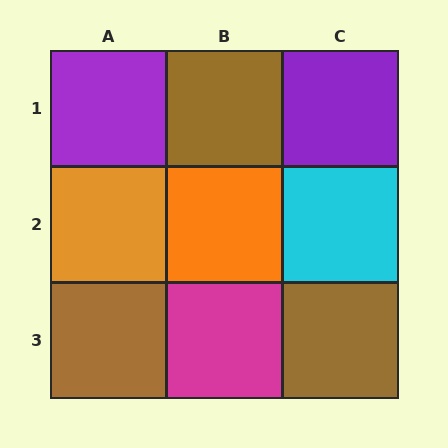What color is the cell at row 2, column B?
Orange.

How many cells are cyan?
1 cell is cyan.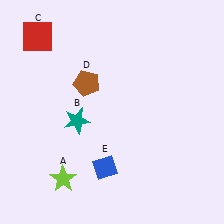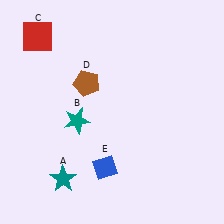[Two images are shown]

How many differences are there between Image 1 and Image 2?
There is 1 difference between the two images.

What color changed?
The star (A) changed from lime in Image 1 to teal in Image 2.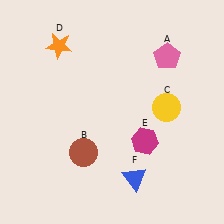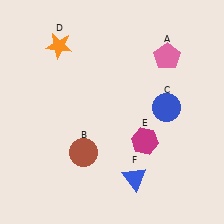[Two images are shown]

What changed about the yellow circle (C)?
In Image 1, C is yellow. In Image 2, it changed to blue.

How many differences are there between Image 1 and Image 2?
There is 1 difference between the two images.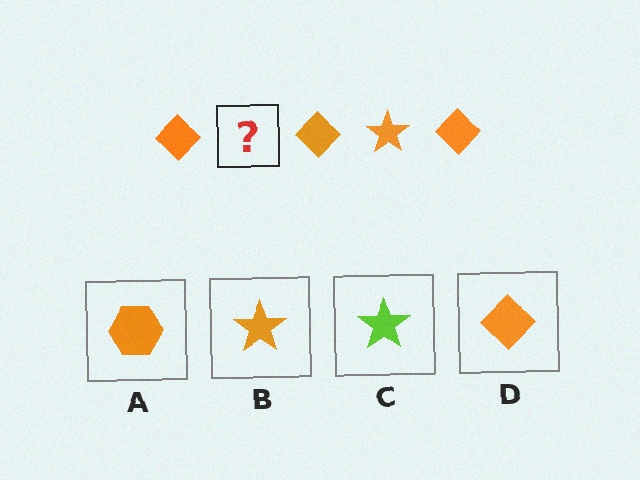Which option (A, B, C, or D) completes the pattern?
B.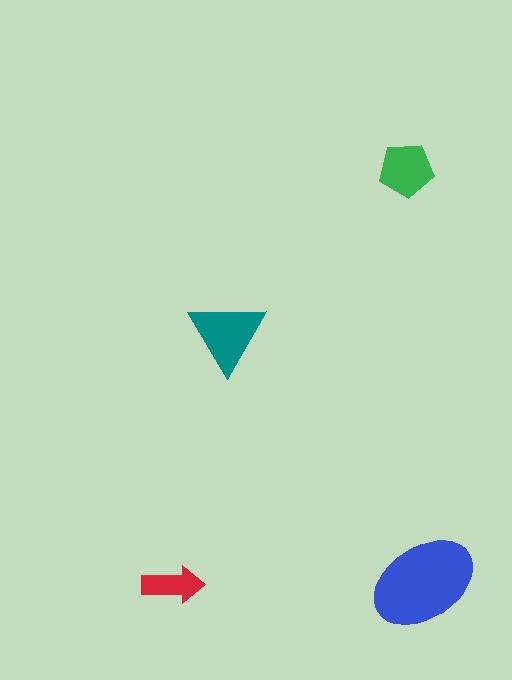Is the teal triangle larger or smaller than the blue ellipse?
Smaller.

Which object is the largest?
The blue ellipse.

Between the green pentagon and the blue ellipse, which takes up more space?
The blue ellipse.